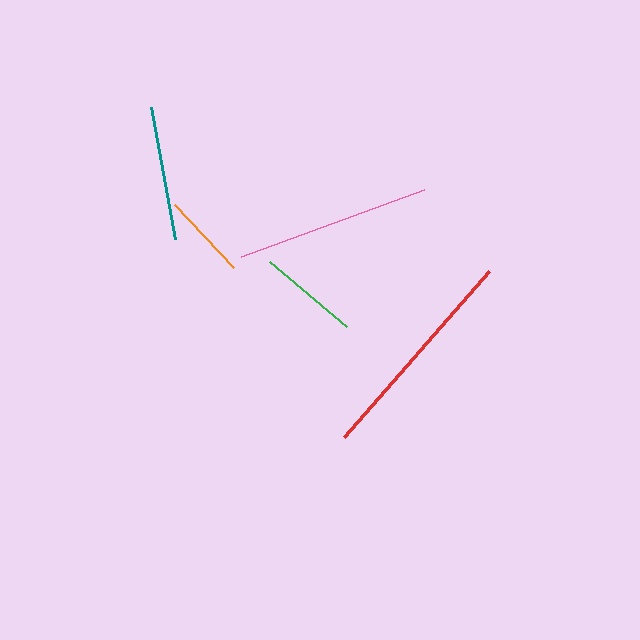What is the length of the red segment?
The red segment is approximately 220 pixels long.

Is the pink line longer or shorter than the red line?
The red line is longer than the pink line.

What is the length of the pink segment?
The pink segment is approximately 195 pixels long.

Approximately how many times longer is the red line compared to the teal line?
The red line is approximately 1.6 times the length of the teal line.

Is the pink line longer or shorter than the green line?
The pink line is longer than the green line.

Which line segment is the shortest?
The orange line is the shortest at approximately 87 pixels.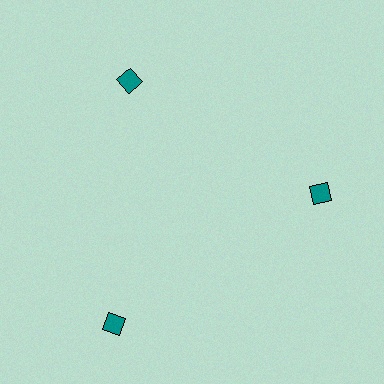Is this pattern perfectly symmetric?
No. The 3 teal squares are arranged in a ring, but one element near the 7 o'clock position is pushed outward from the center, breaking the 3-fold rotational symmetry.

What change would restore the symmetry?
The symmetry would be restored by moving it inward, back onto the ring so that all 3 squares sit at equal angles and equal distance from the center.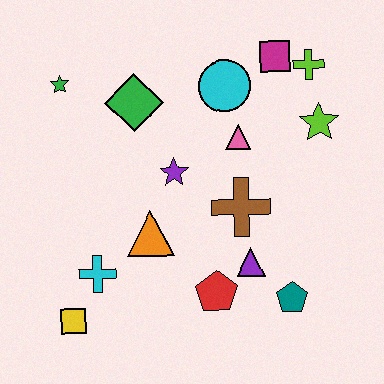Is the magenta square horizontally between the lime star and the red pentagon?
Yes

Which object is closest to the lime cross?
The magenta square is closest to the lime cross.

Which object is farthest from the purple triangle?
The green star is farthest from the purple triangle.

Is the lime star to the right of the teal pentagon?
Yes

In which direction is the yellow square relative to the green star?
The yellow square is below the green star.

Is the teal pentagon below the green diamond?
Yes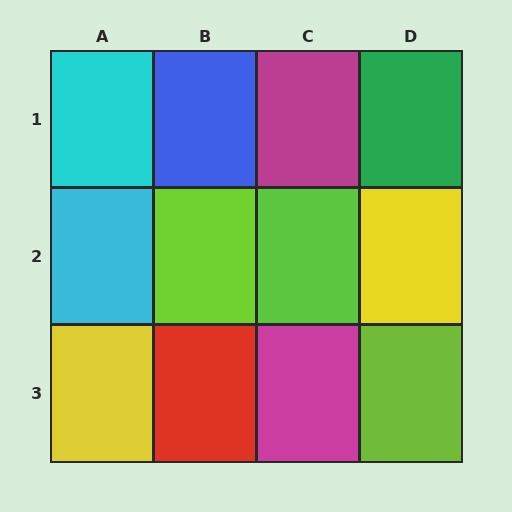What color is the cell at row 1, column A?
Cyan.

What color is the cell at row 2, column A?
Cyan.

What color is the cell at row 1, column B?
Blue.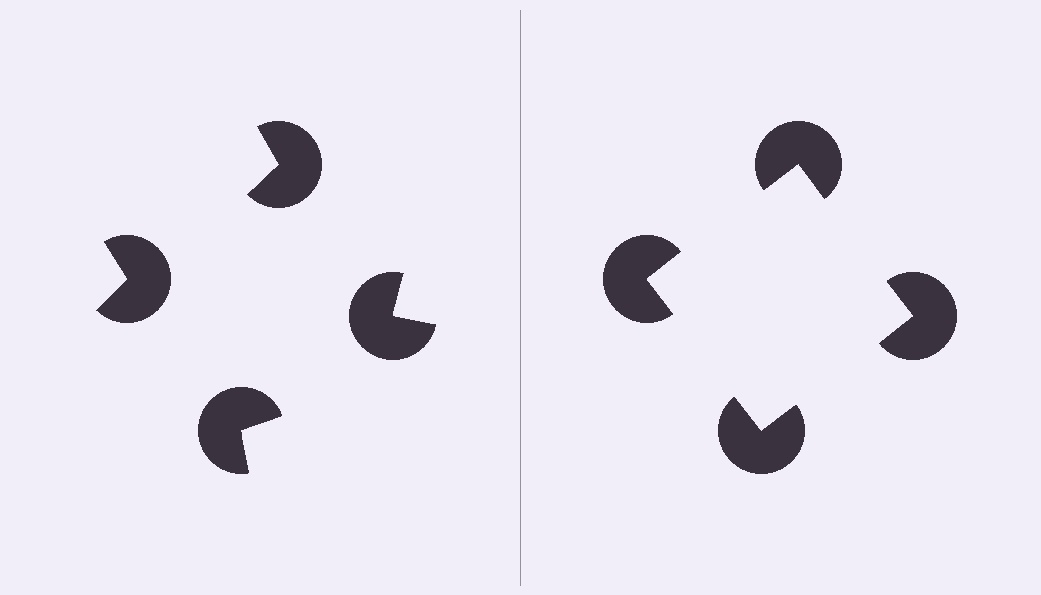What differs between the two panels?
The pac-man discs are positioned identically on both sides; only the wedge orientations differ. On the right they align to a square; on the left they are misaligned.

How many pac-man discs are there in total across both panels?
8 — 4 on each side.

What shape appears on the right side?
An illusory square.